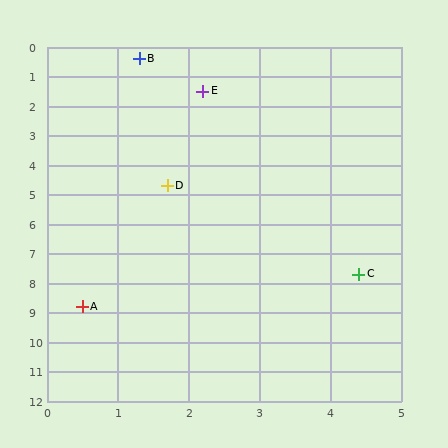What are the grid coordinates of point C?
Point C is at approximately (4.4, 7.7).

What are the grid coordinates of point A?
Point A is at approximately (0.5, 8.8).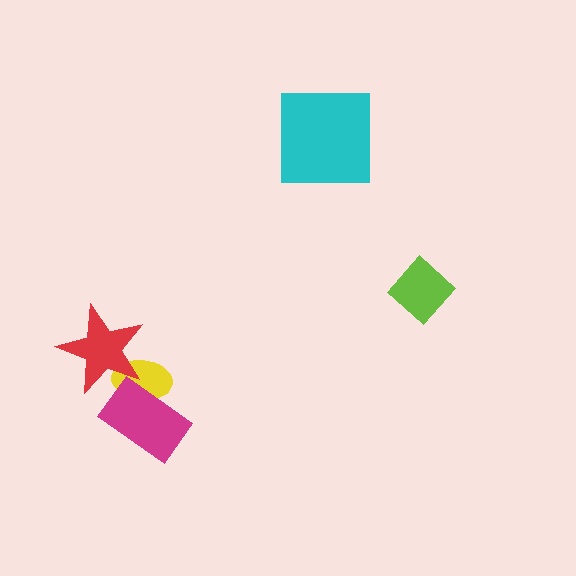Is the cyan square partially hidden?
No, no other shape covers it.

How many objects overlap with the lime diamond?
0 objects overlap with the lime diamond.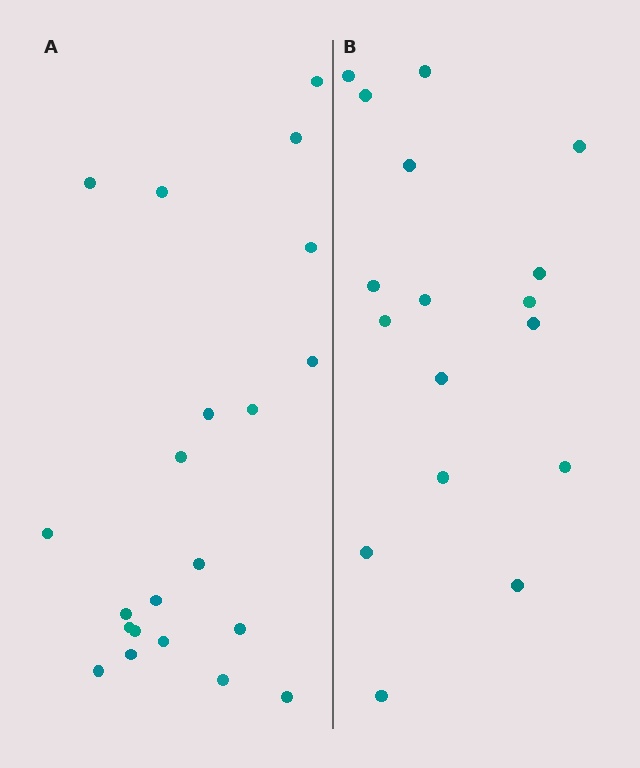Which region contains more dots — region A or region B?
Region A (the left region) has more dots.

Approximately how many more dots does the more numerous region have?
Region A has about 4 more dots than region B.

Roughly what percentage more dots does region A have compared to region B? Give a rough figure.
About 25% more.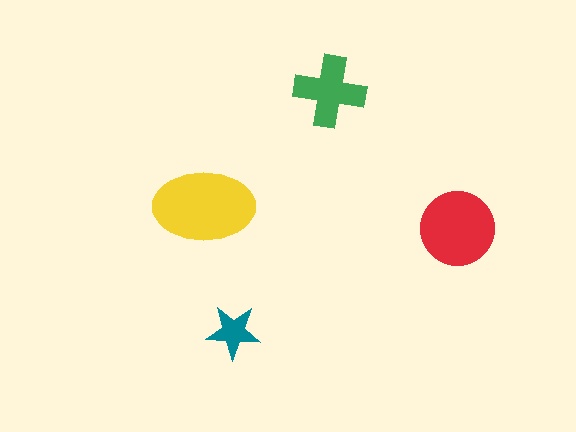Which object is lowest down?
The teal star is bottommost.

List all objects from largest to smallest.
The yellow ellipse, the red circle, the green cross, the teal star.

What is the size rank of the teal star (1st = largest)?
4th.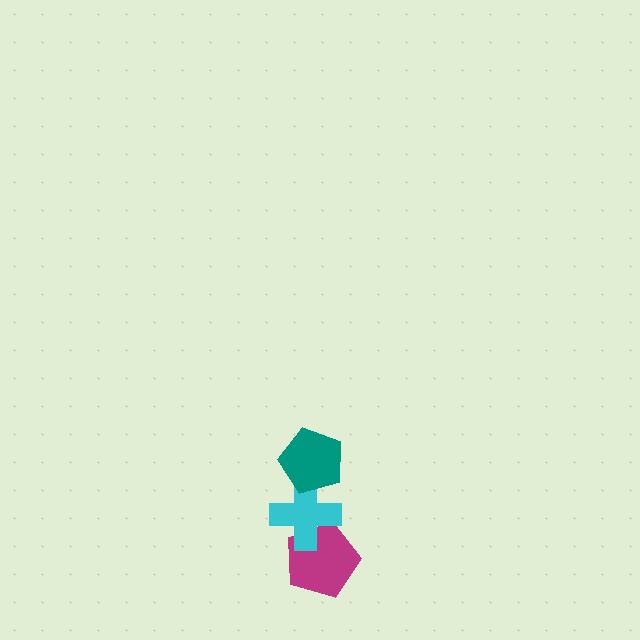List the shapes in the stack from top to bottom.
From top to bottom: the teal pentagon, the cyan cross, the magenta pentagon.